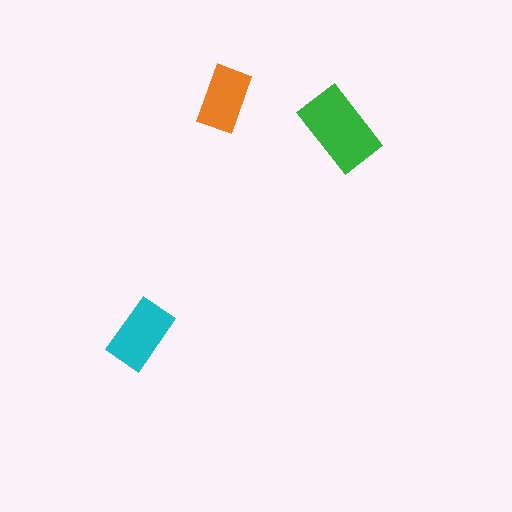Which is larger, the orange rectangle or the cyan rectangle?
The cyan one.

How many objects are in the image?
There are 3 objects in the image.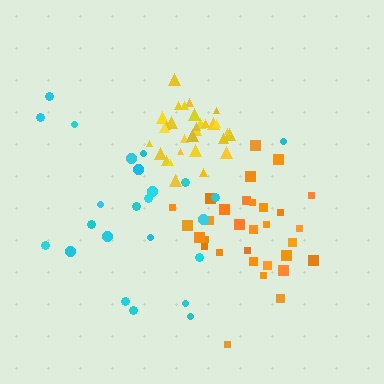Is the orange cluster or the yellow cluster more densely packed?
Yellow.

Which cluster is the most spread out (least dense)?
Cyan.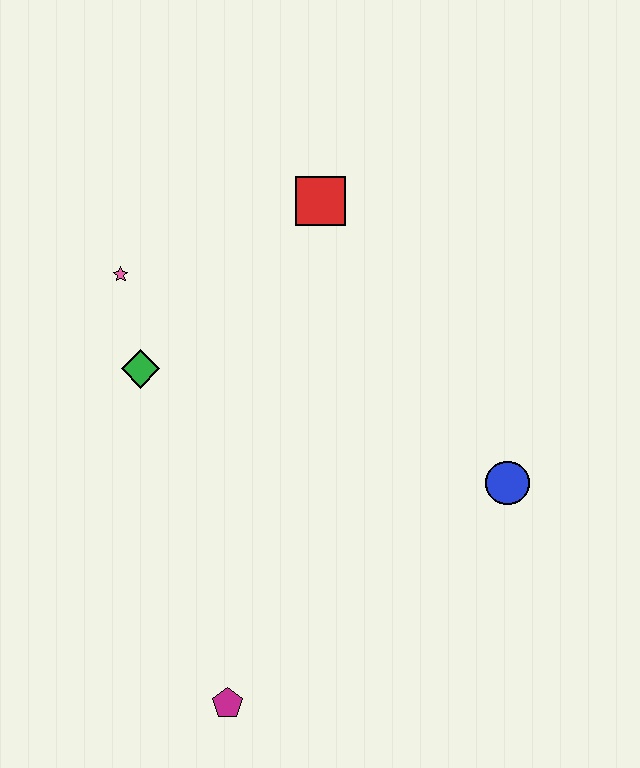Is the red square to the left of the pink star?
No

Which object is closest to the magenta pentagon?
The green diamond is closest to the magenta pentagon.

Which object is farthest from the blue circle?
The pink star is farthest from the blue circle.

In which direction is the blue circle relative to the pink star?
The blue circle is to the right of the pink star.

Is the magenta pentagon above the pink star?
No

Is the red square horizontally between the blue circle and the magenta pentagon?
Yes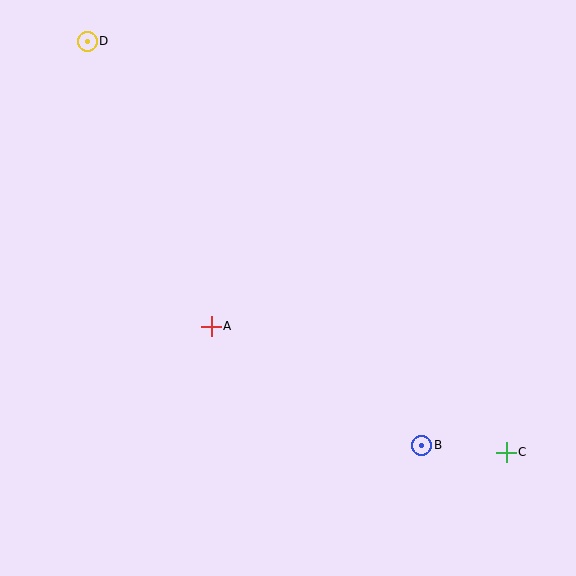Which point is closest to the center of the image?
Point A at (211, 326) is closest to the center.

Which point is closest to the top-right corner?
Point C is closest to the top-right corner.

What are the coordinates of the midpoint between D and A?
The midpoint between D and A is at (149, 184).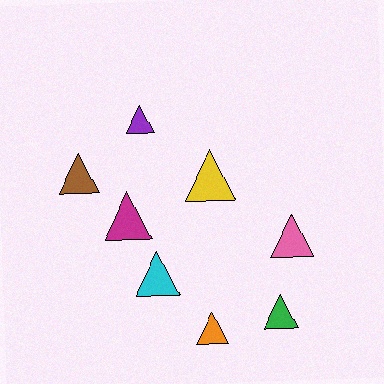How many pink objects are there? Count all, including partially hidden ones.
There is 1 pink object.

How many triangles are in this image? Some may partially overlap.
There are 8 triangles.